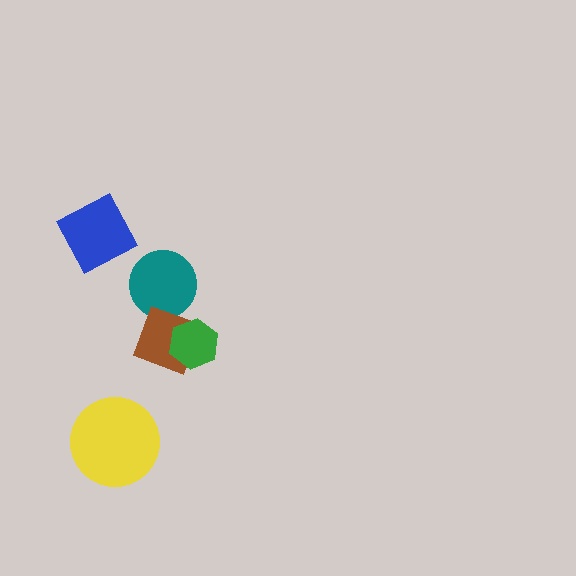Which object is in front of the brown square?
The green hexagon is in front of the brown square.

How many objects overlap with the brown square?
1 object overlaps with the brown square.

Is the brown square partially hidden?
Yes, it is partially covered by another shape.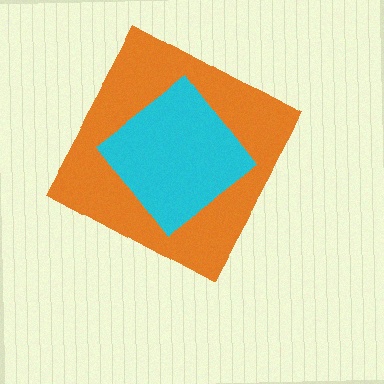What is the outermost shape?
The orange diamond.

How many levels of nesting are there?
2.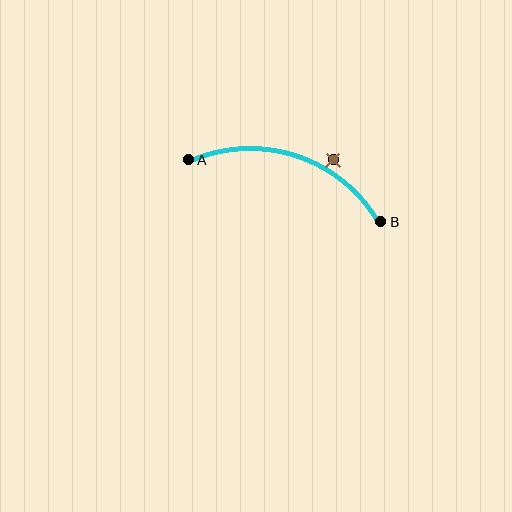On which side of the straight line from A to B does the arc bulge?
The arc bulges above the straight line connecting A and B.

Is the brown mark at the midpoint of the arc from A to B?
No — the brown mark does not lie on the arc at all. It sits slightly outside the curve.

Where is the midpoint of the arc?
The arc midpoint is the point on the curve farthest from the straight line joining A and B. It sits above that line.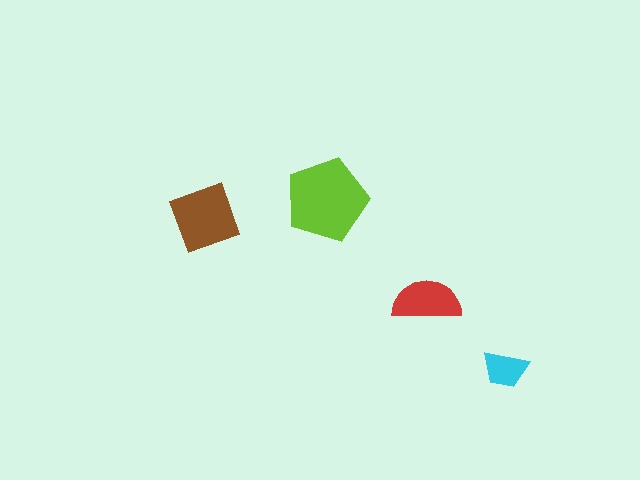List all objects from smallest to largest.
The cyan trapezoid, the red semicircle, the brown diamond, the lime pentagon.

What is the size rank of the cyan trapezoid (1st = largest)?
4th.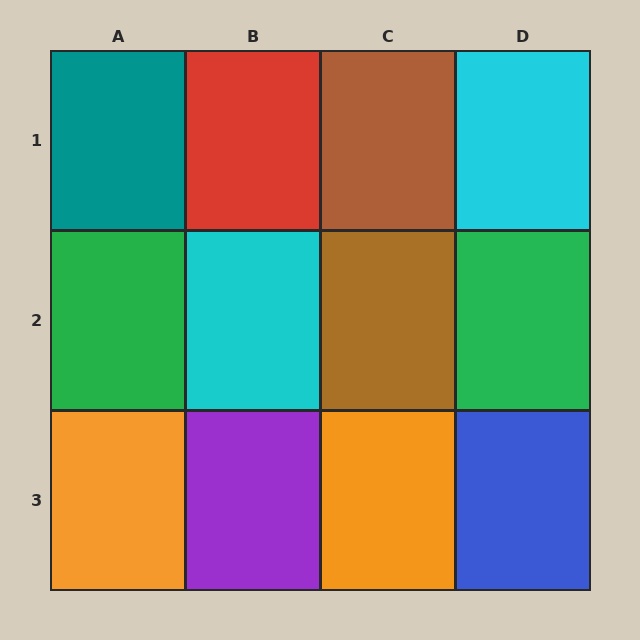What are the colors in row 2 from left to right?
Green, cyan, brown, green.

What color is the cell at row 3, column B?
Purple.